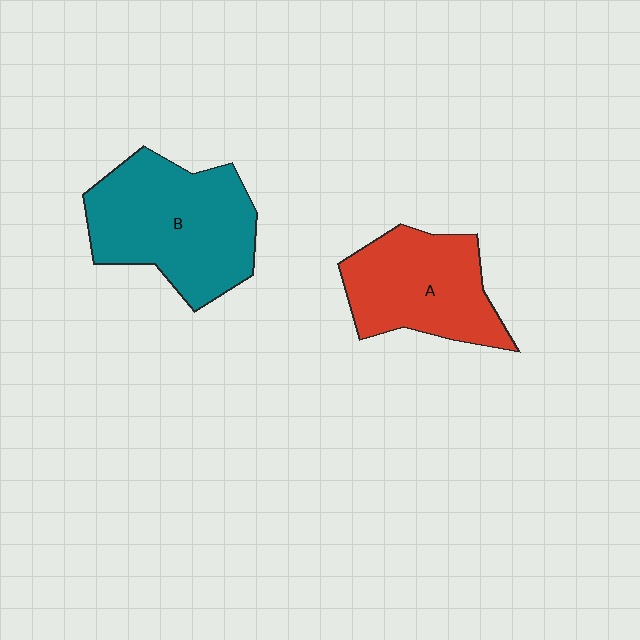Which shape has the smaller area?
Shape A (red).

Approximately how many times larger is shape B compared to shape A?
Approximately 1.3 times.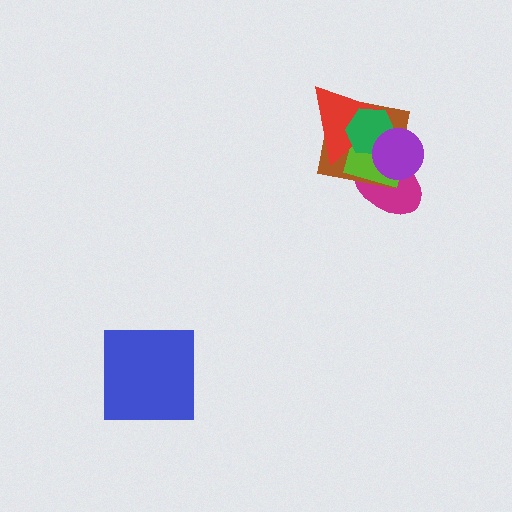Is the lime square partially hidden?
Yes, it is partially covered by another shape.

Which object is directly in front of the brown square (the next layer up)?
The lime square is directly in front of the brown square.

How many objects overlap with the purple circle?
5 objects overlap with the purple circle.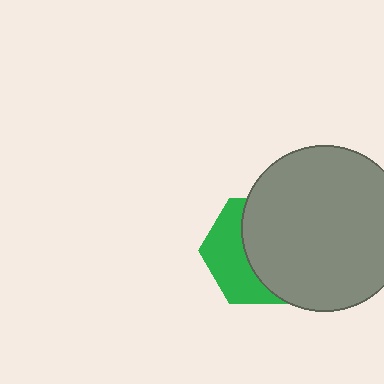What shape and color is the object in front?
The object in front is a gray circle.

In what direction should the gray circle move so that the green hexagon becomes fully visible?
The gray circle should move right. That is the shortest direction to clear the overlap and leave the green hexagon fully visible.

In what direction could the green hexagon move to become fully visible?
The green hexagon could move left. That would shift it out from behind the gray circle entirely.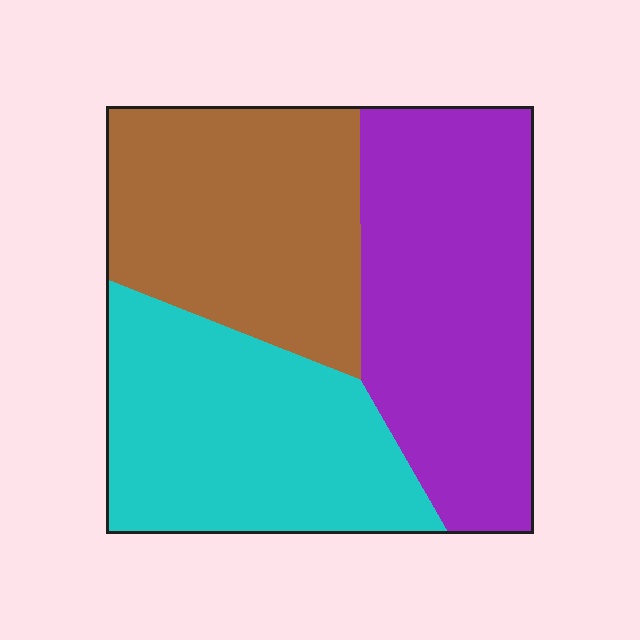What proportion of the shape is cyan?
Cyan takes up about one third (1/3) of the shape.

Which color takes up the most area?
Purple, at roughly 35%.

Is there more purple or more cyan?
Purple.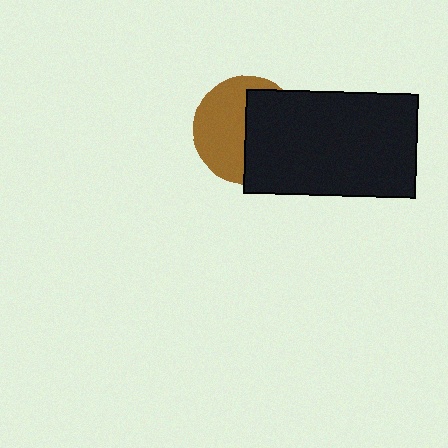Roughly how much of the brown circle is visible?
About half of it is visible (roughly 50%).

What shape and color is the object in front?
The object in front is a black rectangle.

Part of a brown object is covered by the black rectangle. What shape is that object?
It is a circle.